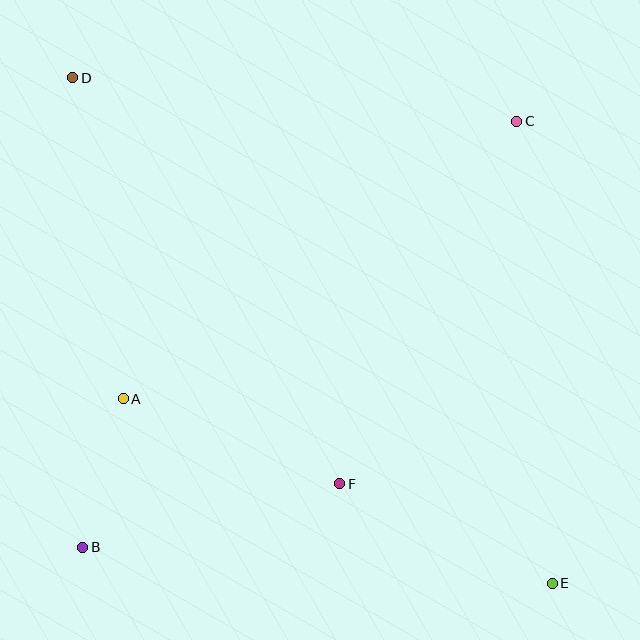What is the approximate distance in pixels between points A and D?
The distance between A and D is approximately 325 pixels.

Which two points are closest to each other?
Points A and B are closest to each other.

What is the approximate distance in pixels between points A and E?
The distance between A and E is approximately 467 pixels.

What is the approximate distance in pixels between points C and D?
The distance between C and D is approximately 446 pixels.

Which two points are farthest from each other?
Points D and E are farthest from each other.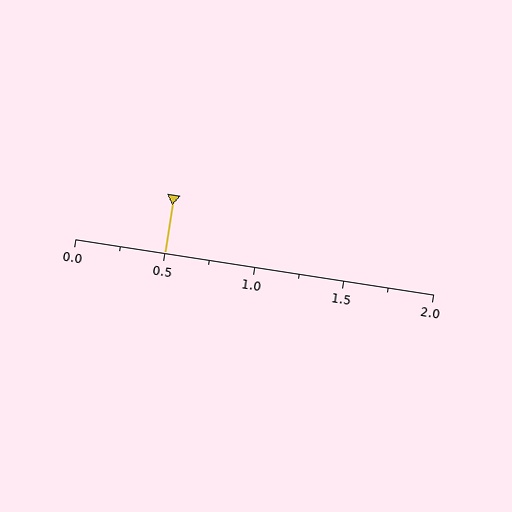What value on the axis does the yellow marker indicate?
The marker indicates approximately 0.5.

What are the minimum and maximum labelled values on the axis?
The axis runs from 0.0 to 2.0.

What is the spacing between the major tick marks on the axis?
The major ticks are spaced 0.5 apart.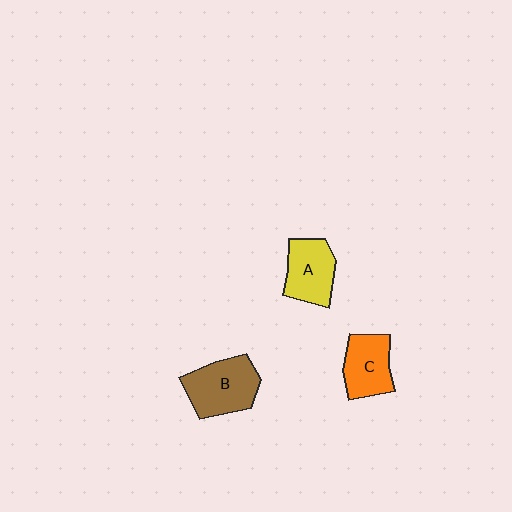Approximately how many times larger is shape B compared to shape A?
Approximately 1.2 times.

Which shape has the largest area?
Shape B (brown).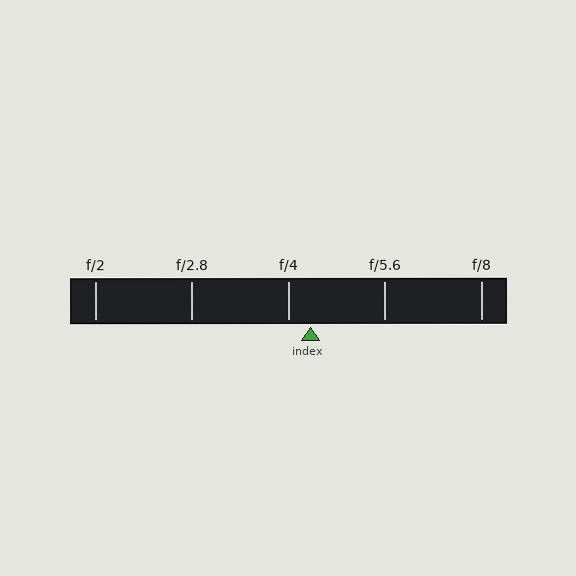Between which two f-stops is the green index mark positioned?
The index mark is between f/4 and f/5.6.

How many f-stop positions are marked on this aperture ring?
There are 5 f-stop positions marked.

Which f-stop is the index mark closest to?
The index mark is closest to f/4.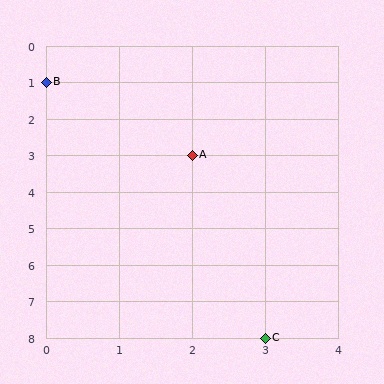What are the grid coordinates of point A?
Point A is at grid coordinates (2, 3).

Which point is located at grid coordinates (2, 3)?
Point A is at (2, 3).